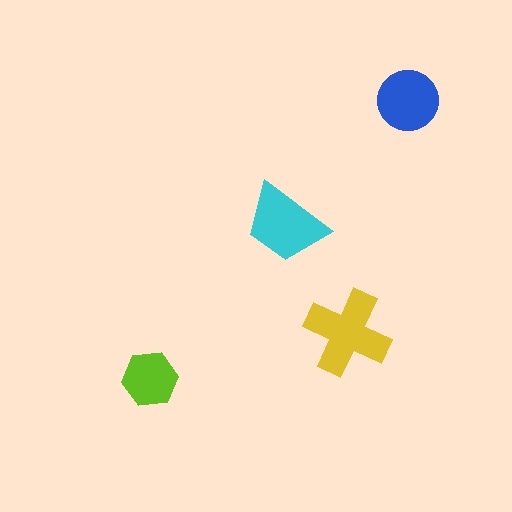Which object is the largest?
The yellow cross.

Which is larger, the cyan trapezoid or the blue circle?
The cyan trapezoid.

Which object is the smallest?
The lime hexagon.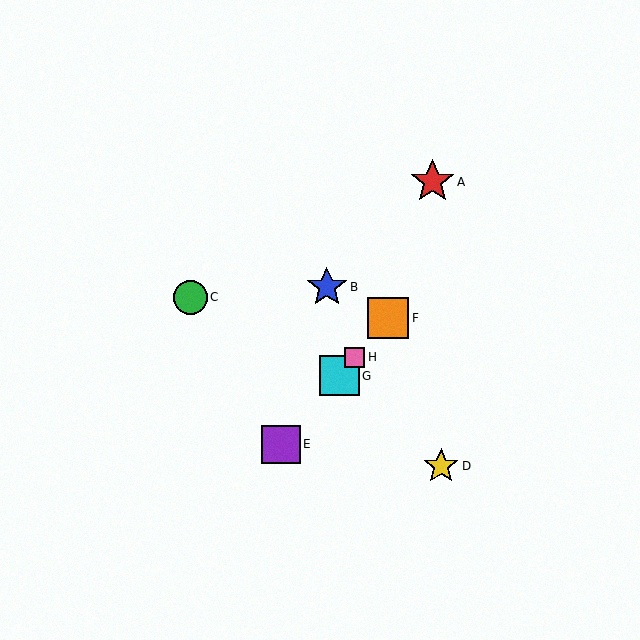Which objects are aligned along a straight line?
Objects E, F, G, H are aligned along a straight line.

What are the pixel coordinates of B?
Object B is at (327, 287).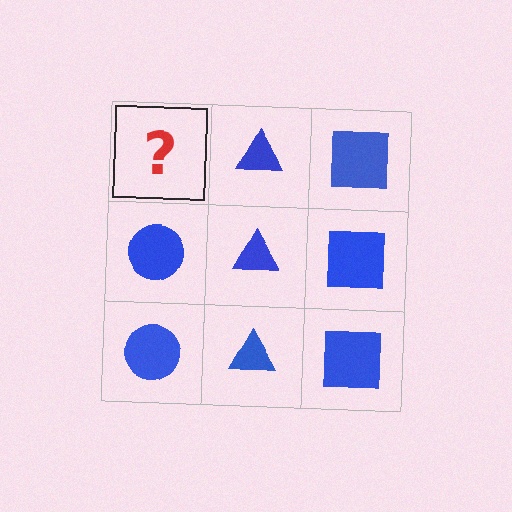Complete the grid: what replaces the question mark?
The question mark should be replaced with a blue circle.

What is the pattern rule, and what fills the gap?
The rule is that each column has a consistent shape. The gap should be filled with a blue circle.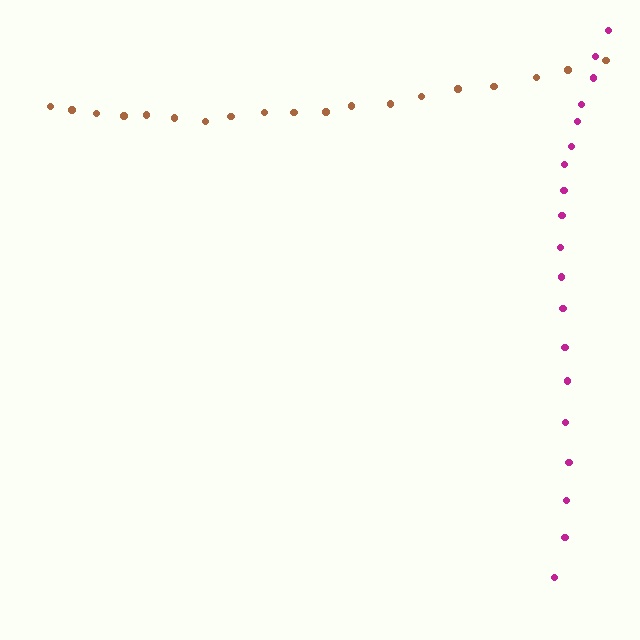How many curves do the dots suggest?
There are 2 distinct paths.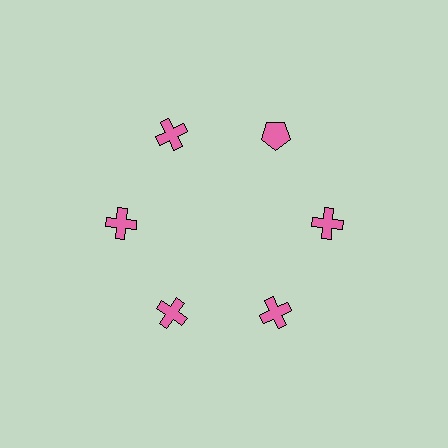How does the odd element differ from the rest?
It has a different shape: pentagon instead of cross.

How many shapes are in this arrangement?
There are 6 shapes arranged in a ring pattern.